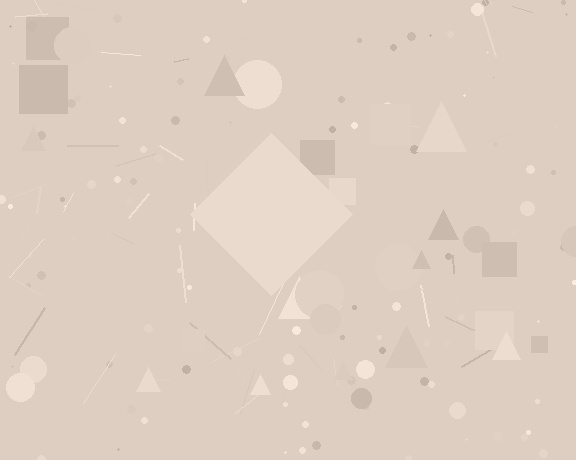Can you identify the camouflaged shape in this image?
The camouflaged shape is a diamond.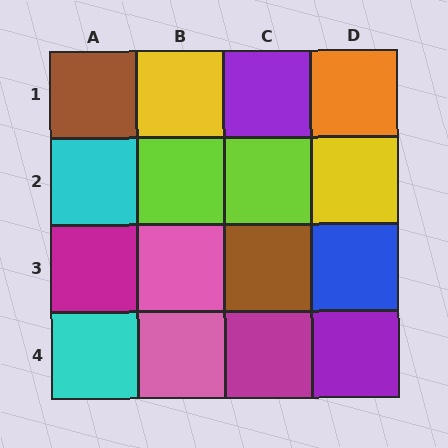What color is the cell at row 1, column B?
Yellow.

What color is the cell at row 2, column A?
Cyan.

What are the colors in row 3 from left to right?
Magenta, pink, brown, blue.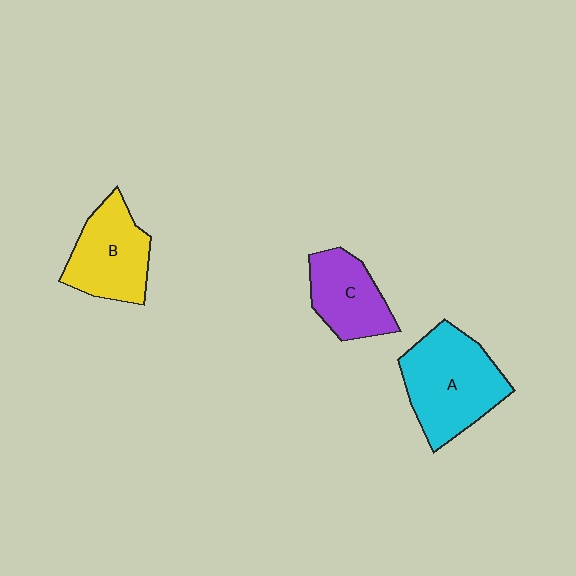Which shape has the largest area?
Shape A (cyan).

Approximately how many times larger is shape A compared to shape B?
Approximately 1.3 times.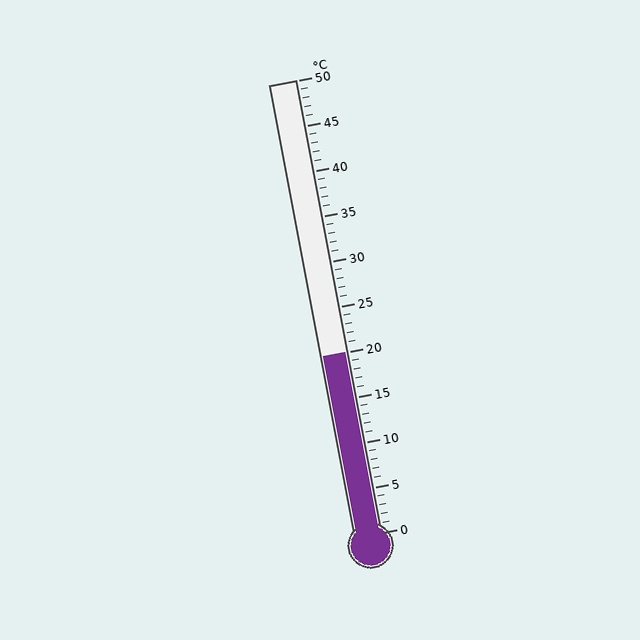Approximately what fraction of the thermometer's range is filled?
The thermometer is filled to approximately 40% of its range.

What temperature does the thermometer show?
The thermometer shows approximately 20°C.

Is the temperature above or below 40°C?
The temperature is below 40°C.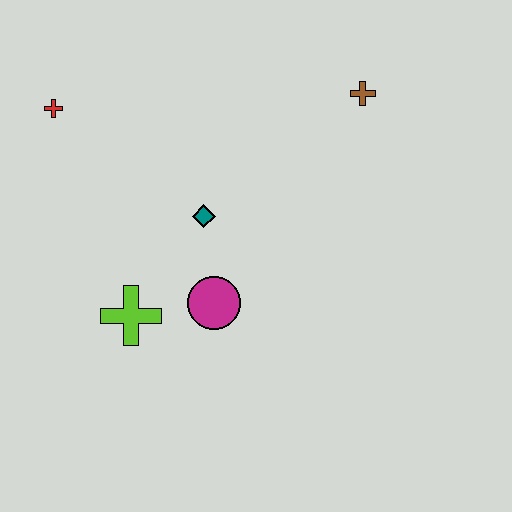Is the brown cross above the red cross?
Yes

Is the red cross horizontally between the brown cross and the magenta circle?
No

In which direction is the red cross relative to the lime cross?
The red cross is above the lime cross.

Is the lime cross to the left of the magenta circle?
Yes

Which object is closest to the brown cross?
The teal diamond is closest to the brown cross.